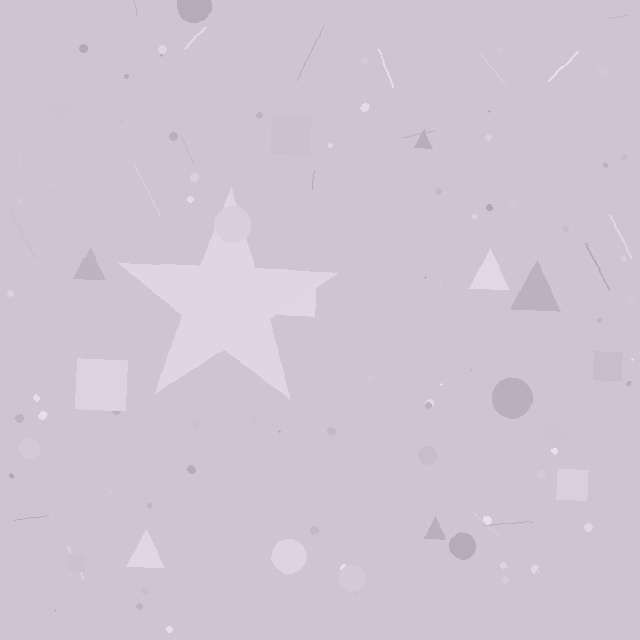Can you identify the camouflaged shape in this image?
The camouflaged shape is a star.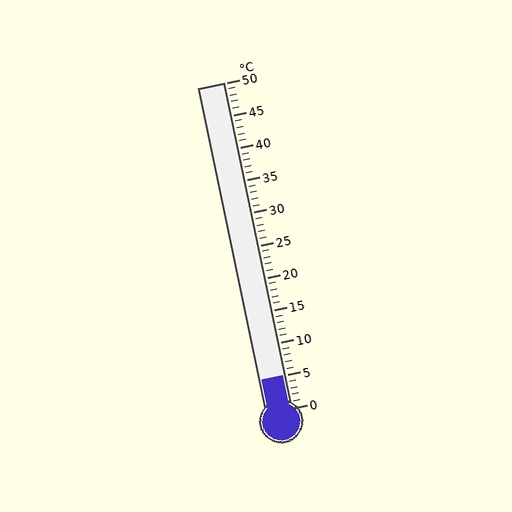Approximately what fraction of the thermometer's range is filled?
The thermometer is filled to approximately 10% of its range.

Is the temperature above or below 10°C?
The temperature is below 10°C.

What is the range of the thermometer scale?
The thermometer scale ranges from 0°C to 50°C.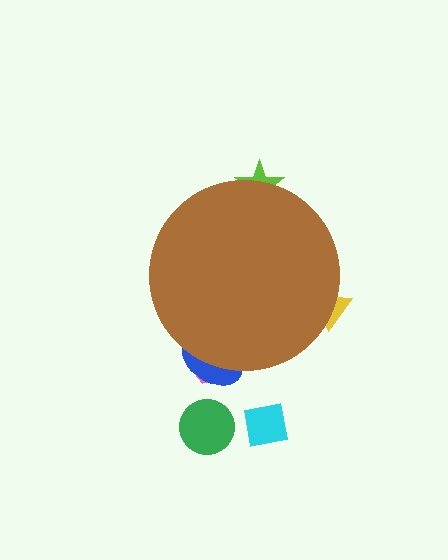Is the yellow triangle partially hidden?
Yes, the yellow triangle is partially hidden behind the brown circle.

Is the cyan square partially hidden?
No, the cyan square is fully visible.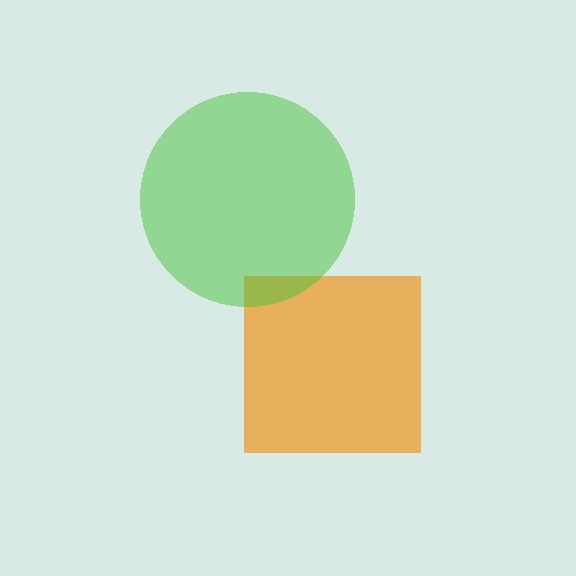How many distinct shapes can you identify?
There are 2 distinct shapes: an orange square, a green circle.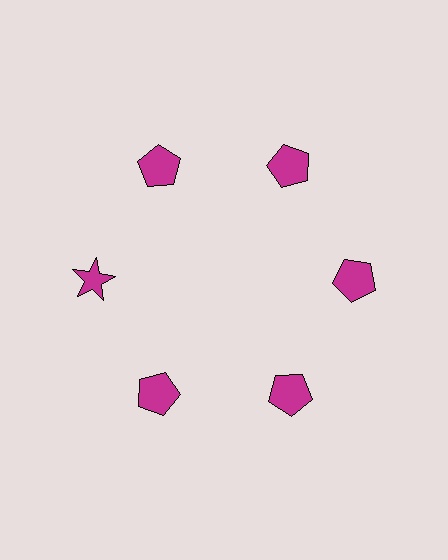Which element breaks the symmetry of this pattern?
The magenta star at roughly the 9 o'clock position breaks the symmetry. All other shapes are magenta pentagons.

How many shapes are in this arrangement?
There are 6 shapes arranged in a ring pattern.